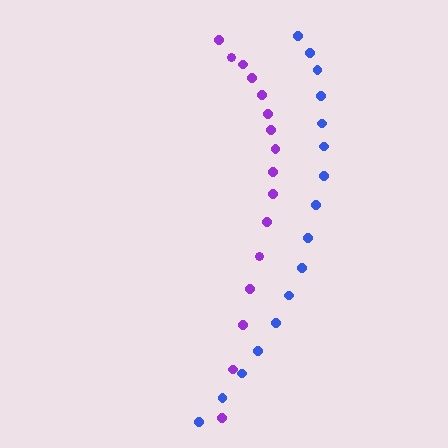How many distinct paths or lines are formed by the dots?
There are 2 distinct paths.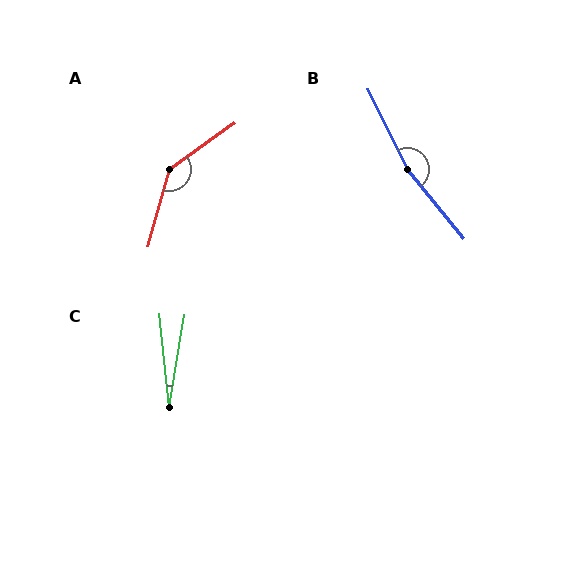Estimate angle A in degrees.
Approximately 141 degrees.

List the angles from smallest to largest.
C (16°), A (141°), B (167°).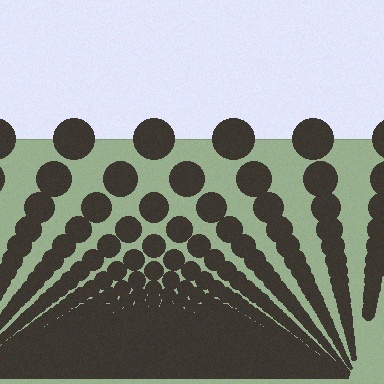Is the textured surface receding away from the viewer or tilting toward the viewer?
The surface appears to tilt toward the viewer. Texture elements get larger and sparser toward the top.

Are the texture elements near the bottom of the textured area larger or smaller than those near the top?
Smaller. The gradient is inverted — elements near the bottom are smaller and denser.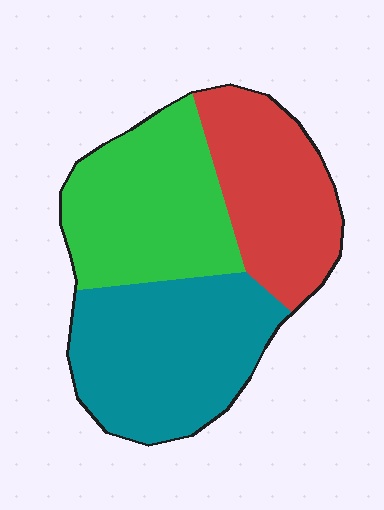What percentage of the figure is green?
Green takes up between a quarter and a half of the figure.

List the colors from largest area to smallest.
From largest to smallest: teal, green, red.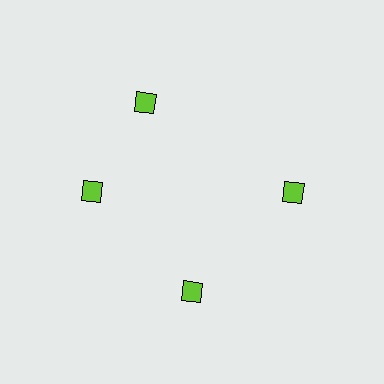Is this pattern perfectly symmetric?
No. The 4 lime diamonds are arranged in a ring, but one element near the 12 o'clock position is rotated out of alignment along the ring, breaking the 4-fold rotational symmetry.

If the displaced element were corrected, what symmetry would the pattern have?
It would have 4-fold rotational symmetry — the pattern would map onto itself every 90 degrees.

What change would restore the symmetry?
The symmetry would be restored by rotating it back into even spacing with its neighbors so that all 4 diamonds sit at equal angles and equal distance from the center.